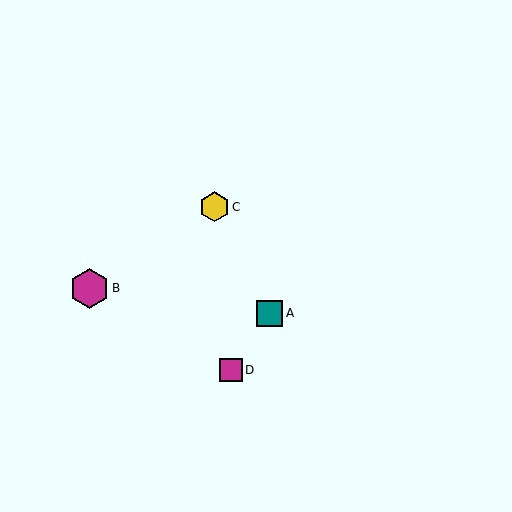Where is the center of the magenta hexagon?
The center of the magenta hexagon is at (89, 288).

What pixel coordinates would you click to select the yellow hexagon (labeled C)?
Click at (214, 207) to select the yellow hexagon C.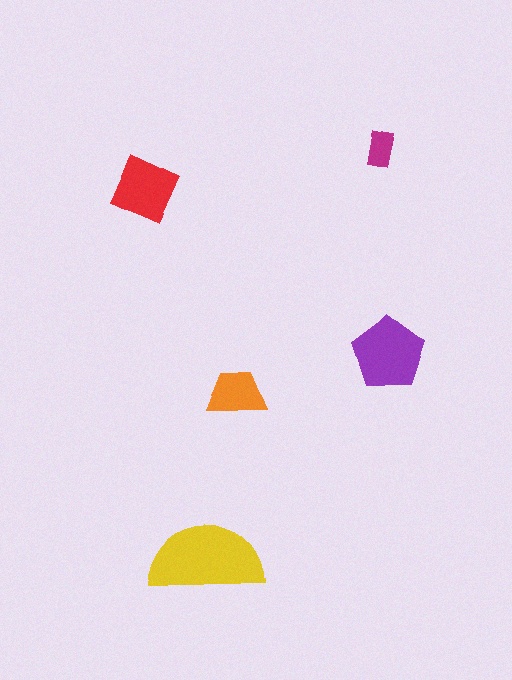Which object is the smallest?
The magenta rectangle.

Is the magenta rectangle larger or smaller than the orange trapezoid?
Smaller.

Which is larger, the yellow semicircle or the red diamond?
The yellow semicircle.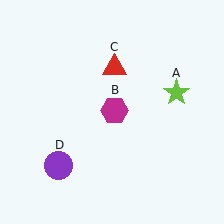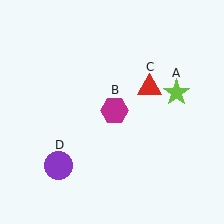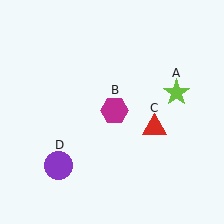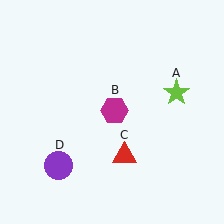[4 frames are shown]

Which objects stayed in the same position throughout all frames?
Lime star (object A) and magenta hexagon (object B) and purple circle (object D) remained stationary.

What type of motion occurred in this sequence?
The red triangle (object C) rotated clockwise around the center of the scene.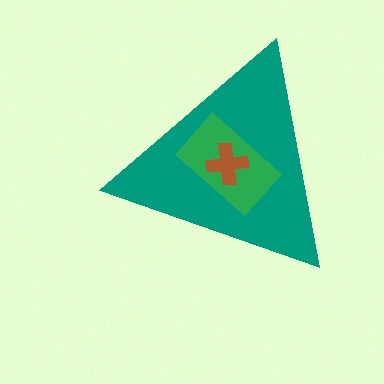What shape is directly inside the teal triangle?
The green rectangle.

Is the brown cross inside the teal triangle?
Yes.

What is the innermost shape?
The brown cross.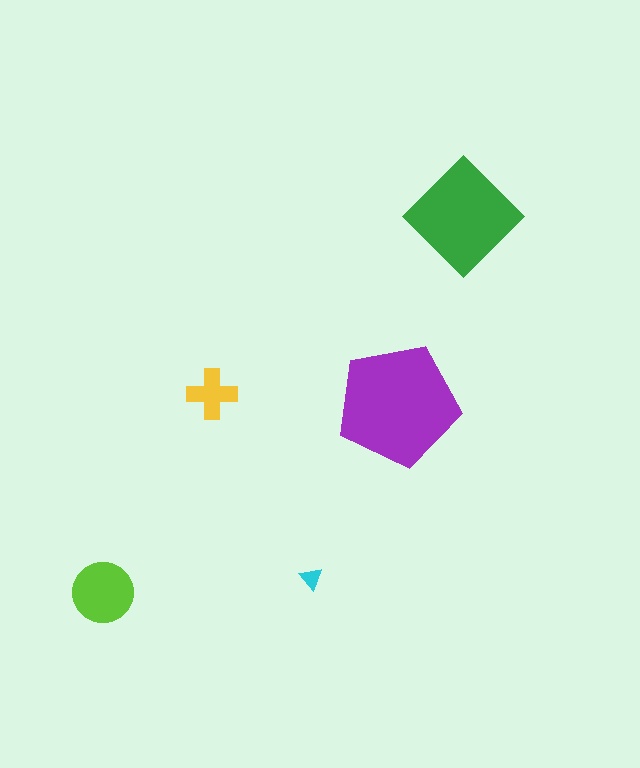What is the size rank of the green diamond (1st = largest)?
2nd.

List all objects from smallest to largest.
The cyan triangle, the yellow cross, the lime circle, the green diamond, the purple pentagon.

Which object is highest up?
The green diamond is topmost.